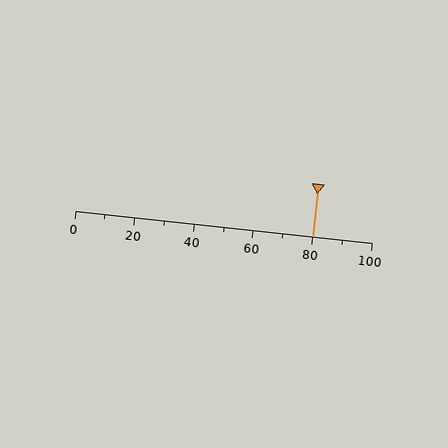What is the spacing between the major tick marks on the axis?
The major ticks are spaced 20 apart.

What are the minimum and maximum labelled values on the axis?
The axis runs from 0 to 100.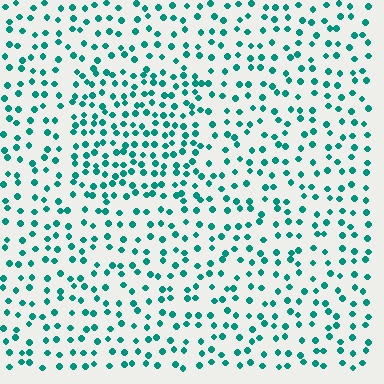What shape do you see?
I see a rectangle.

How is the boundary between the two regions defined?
The boundary is defined by a change in element density (approximately 1.7x ratio). All elements are the same color, size, and shape.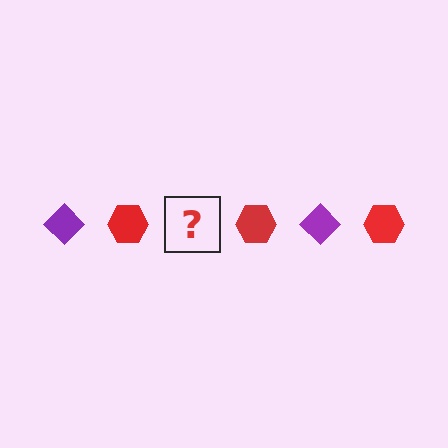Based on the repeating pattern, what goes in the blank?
The blank should be a purple diamond.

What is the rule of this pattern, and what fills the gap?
The rule is that the pattern alternates between purple diamond and red hexagon. The gap should be filled with a purple diamond.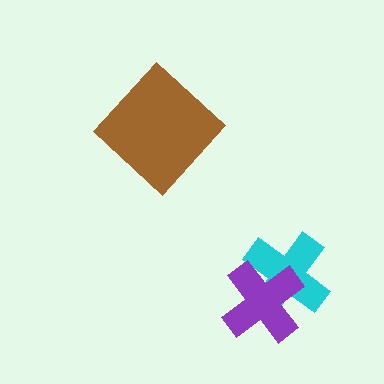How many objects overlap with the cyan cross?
1 object overlaps with the cyan cross.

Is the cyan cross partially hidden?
Yes, it is partially covered by another shape.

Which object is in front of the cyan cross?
The purple cross is in front of the cyan cross.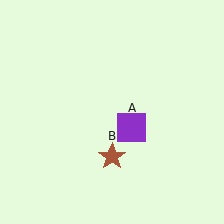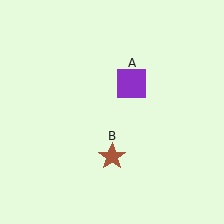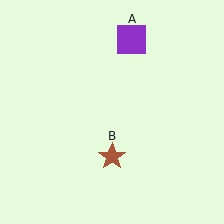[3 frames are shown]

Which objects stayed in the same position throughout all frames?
Brown star (object B) remained stationary.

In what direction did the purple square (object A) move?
The purple square (object A) moved up.